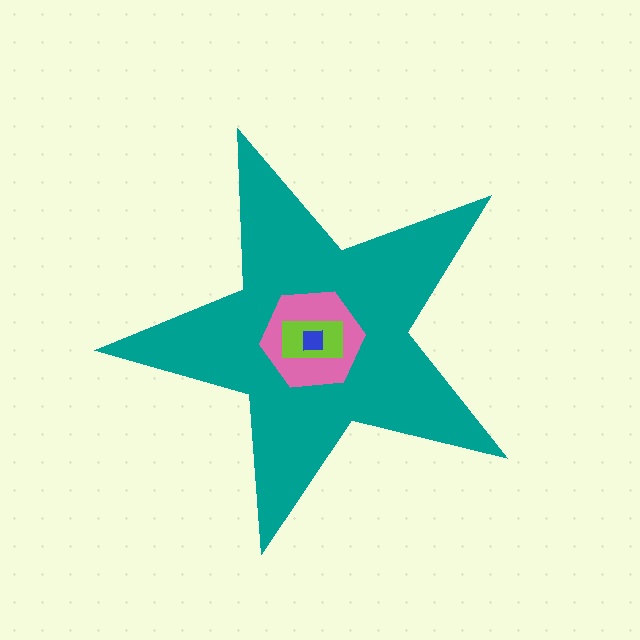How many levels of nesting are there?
4.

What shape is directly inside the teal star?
The pink hexagon.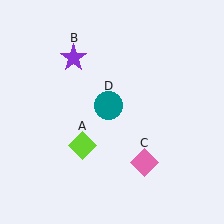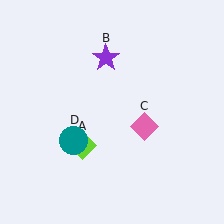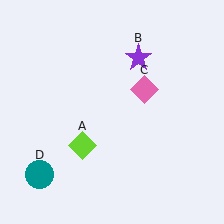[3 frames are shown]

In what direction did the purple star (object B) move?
The purple star (object B) moved right.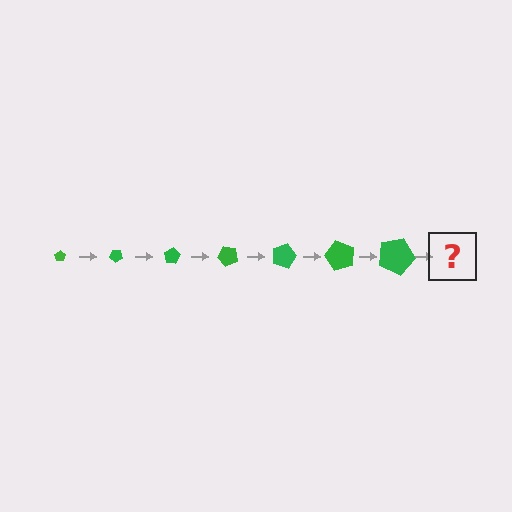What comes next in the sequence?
The next element should be a pentagon, larger than the previous one and rotated 280 degrees from the start.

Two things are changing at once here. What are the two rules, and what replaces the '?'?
The two rules are that the pentagon grows larger each step and it rotates 40 degrees each step. The '?' should be a pentagon, larger than the previous one and rotated 280 degrees from the start.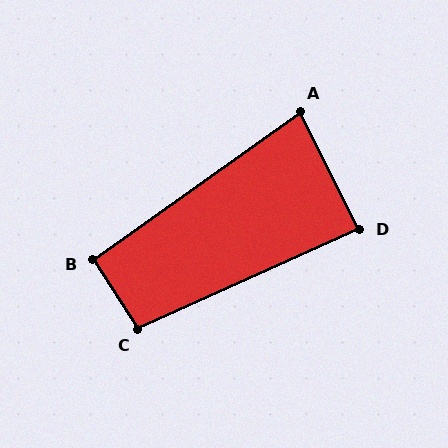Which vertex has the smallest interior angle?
A, at approximately 81 degrees.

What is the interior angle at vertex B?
Approximately 92 degrees (approximately right).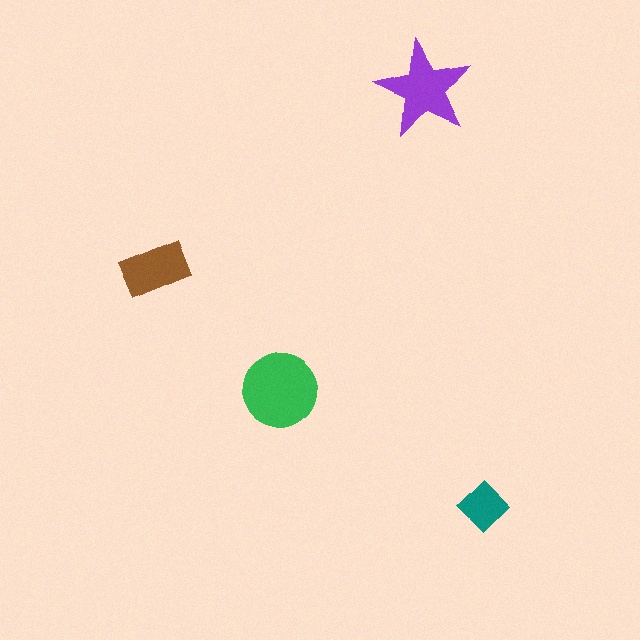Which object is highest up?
The purple star is topmost.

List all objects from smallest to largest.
The teal diamond, the brown rectangle, the purple star, the green circle.